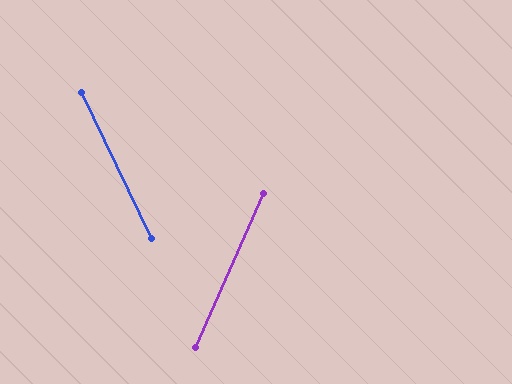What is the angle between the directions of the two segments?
Approximately 50 degrees.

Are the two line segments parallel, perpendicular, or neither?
Neither parallel nor perpendicular — they differ by about 50°.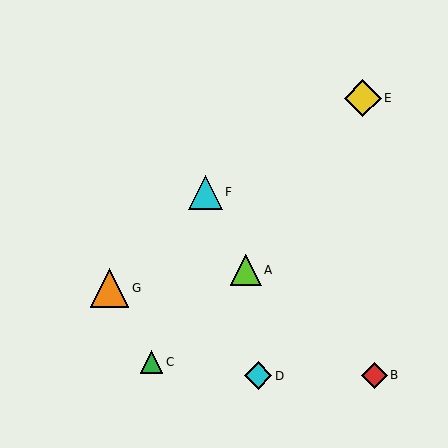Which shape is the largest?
The orange triangle (labeled G) is the largest.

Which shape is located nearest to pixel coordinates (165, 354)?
The green triangle (labeled C) at (152, 362) is nearest to that location.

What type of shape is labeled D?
Shape D is a cyan diamond.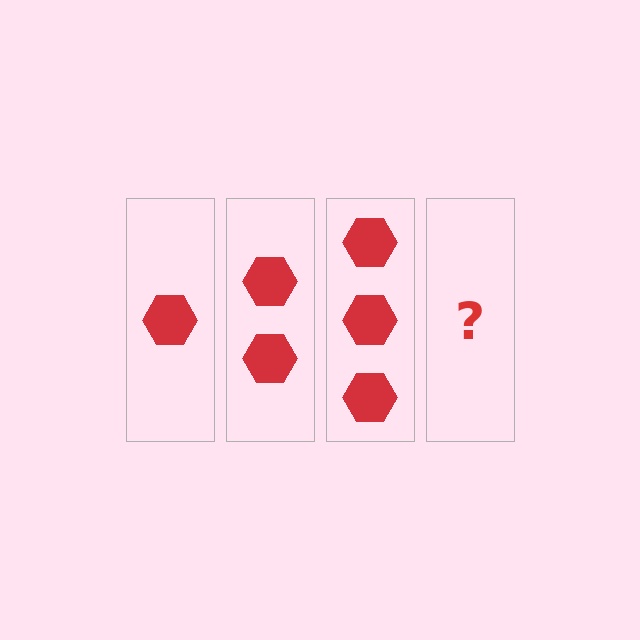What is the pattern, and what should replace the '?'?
The pattern is that each step adds one more hexagon. The '?' should be 4 hexagons.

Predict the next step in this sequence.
The next step is 4 hexagons.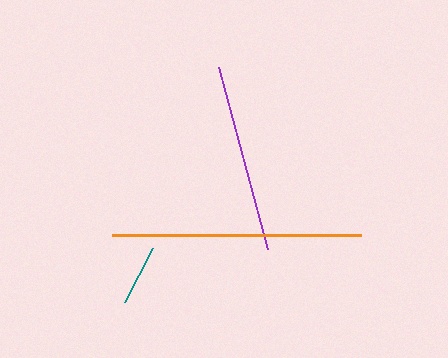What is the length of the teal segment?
The teal segment is approximately 61 pixels long.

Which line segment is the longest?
The orange line is the longest at approximately 250 pixels.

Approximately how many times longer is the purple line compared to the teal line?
The purple line is approximately 3.1 times the length of the teal line.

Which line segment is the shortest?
The teal line is the shortest at approximately 61 pixels.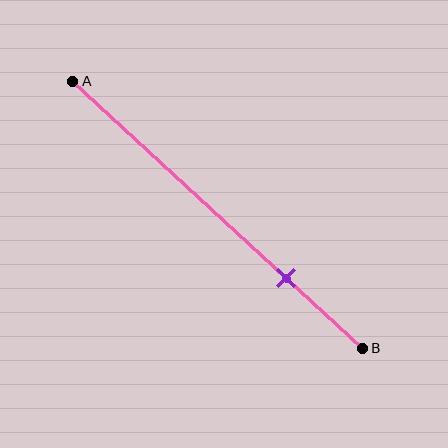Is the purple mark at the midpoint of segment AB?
No, the mark is at about 75% from A, not at the 50% midpoint.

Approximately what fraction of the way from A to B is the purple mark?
The purple mark is approximately 75% of the way from A to B.